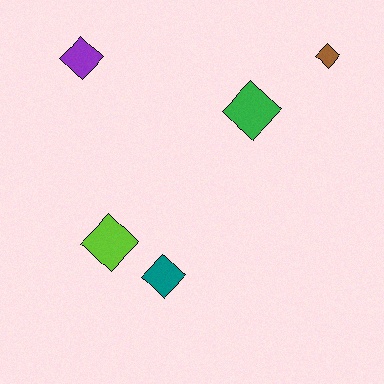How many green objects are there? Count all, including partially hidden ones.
There is 1 green object.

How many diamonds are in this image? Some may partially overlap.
There are 5 diamonds.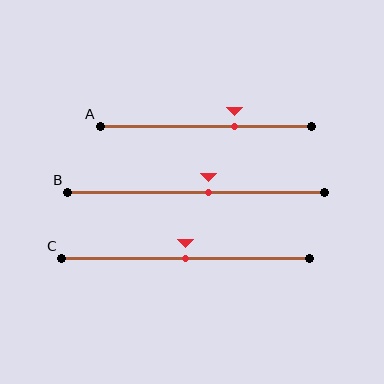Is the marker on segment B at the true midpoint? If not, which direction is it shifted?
No, the marker on segment B is shifted to the right by about 5% of the segment length.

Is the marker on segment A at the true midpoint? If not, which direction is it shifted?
No, the marker on segment A is shifted to the right by about 13% of the segment length.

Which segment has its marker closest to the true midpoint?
Segment C has its marker closest to the true midpoint.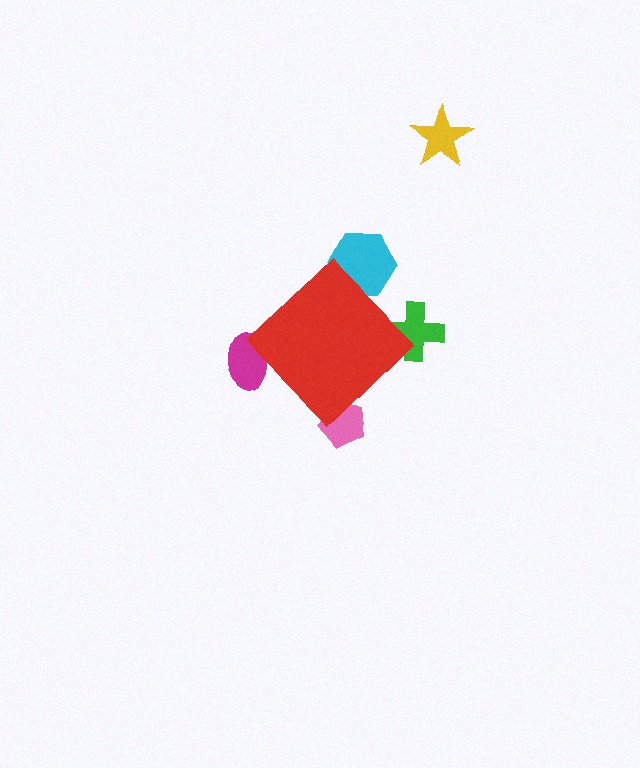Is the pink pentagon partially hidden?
Yes, the pink pentagon is partially hidden behind the red diamond.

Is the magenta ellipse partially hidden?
Yes, the magenta ellipse is partially hidden behind the red diamond.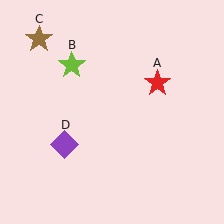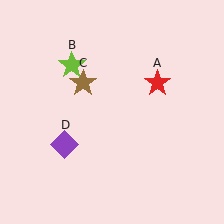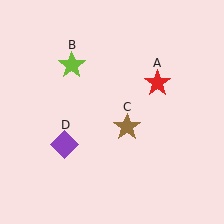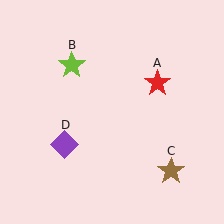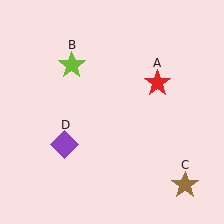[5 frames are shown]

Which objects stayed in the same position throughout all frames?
Red star (object A) and lime star (object B) and purple diamond (object D) remained stationary.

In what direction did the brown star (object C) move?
The brown star (object C) moved down and to the right.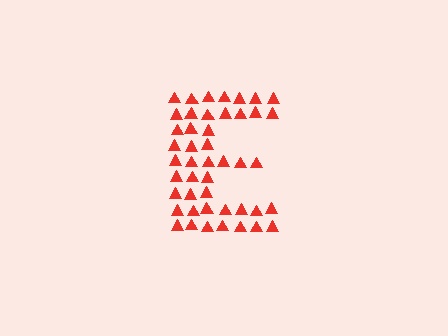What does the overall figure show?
The overall figure shows the letter E.